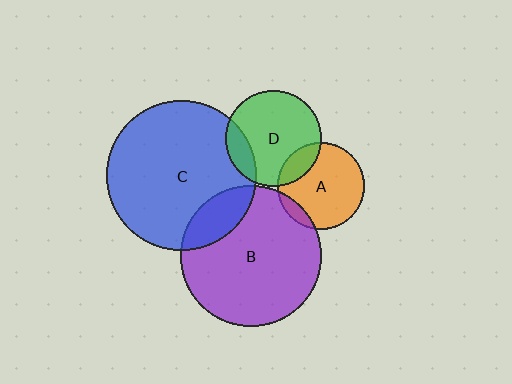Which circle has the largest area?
Circle C (blue).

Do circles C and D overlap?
Yes.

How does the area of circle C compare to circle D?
Approximately 2.4 times.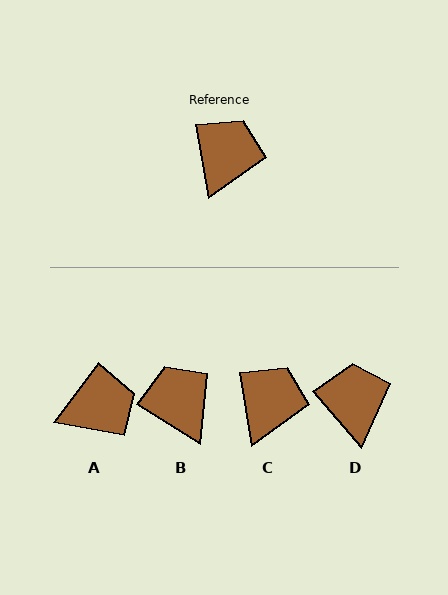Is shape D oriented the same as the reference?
No, it is off by about 30 degrees.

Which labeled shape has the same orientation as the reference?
C.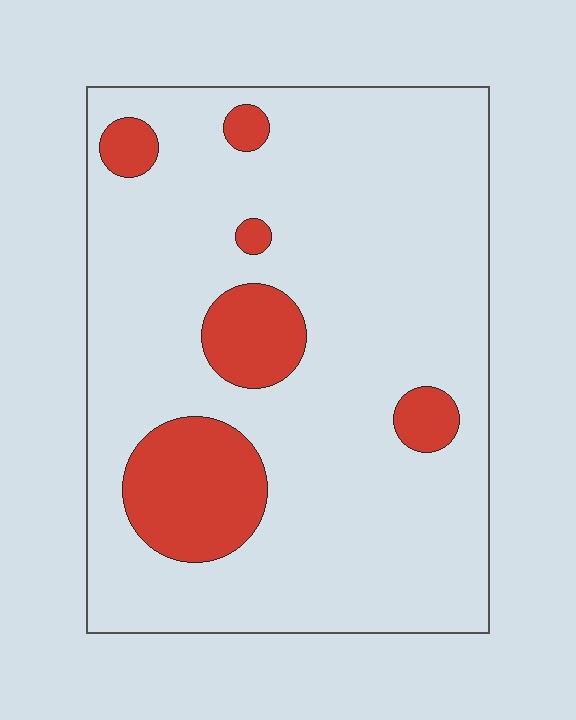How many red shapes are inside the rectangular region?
6.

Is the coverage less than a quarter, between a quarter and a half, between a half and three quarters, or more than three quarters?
Less than a quarter.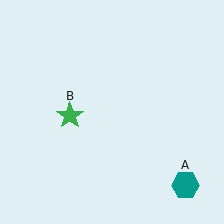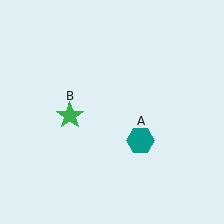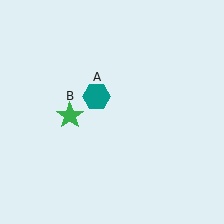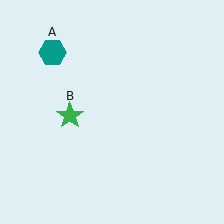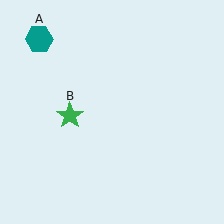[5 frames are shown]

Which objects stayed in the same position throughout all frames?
Green star (object B) remained stationary.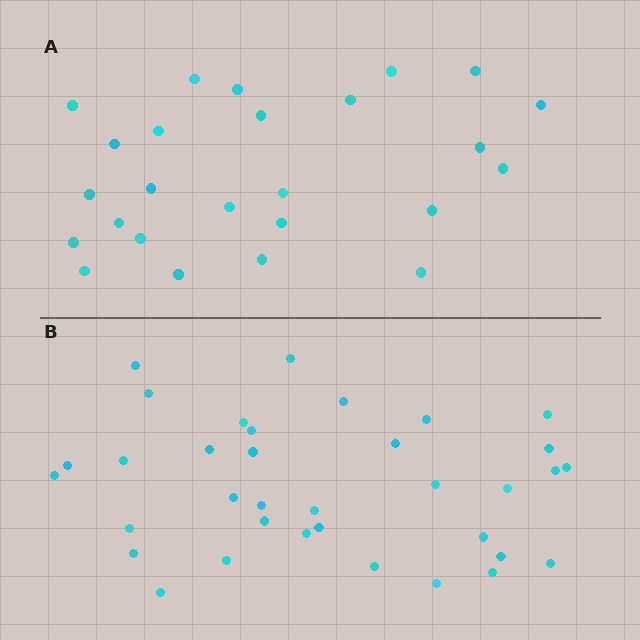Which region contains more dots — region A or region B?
Region B (the bottom region) has more dots.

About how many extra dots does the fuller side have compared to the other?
Region B has roughly 10 or so more dots than region A.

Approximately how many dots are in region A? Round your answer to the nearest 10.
About 20 dots. (The exact count is 25, which rounds to 20.)